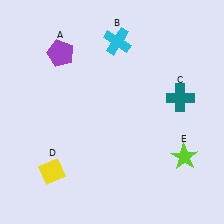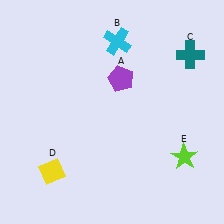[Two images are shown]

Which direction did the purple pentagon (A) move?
The purple pentagon (A) moved right.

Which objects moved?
The objects that moved are: the purple pentagon (A), the teal cross (C).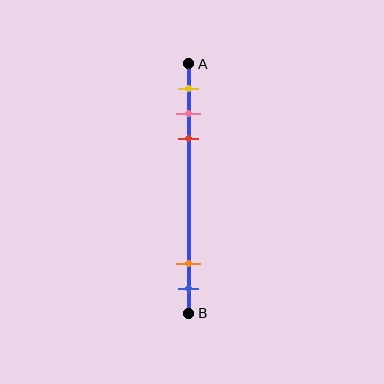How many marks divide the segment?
There are 5 marks dividing the segment.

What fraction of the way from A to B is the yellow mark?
The yellow mark is approximately 10% (0.1) of the way from A to B.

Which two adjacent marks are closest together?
The pink and red marks are the closest adjacent pair.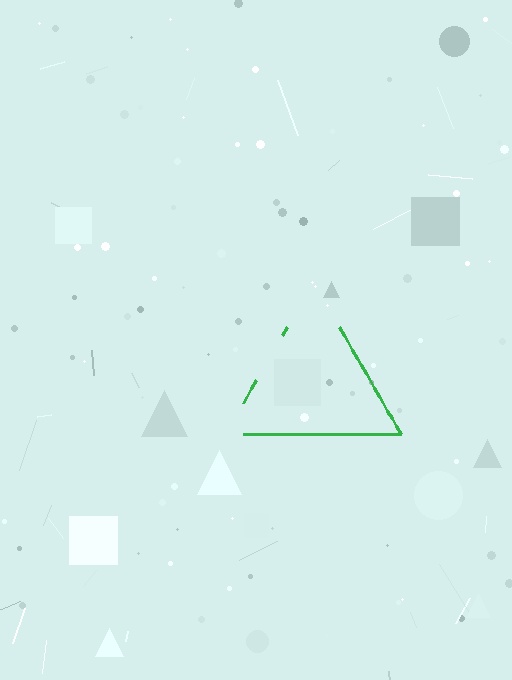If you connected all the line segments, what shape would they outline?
They would outline a triangle.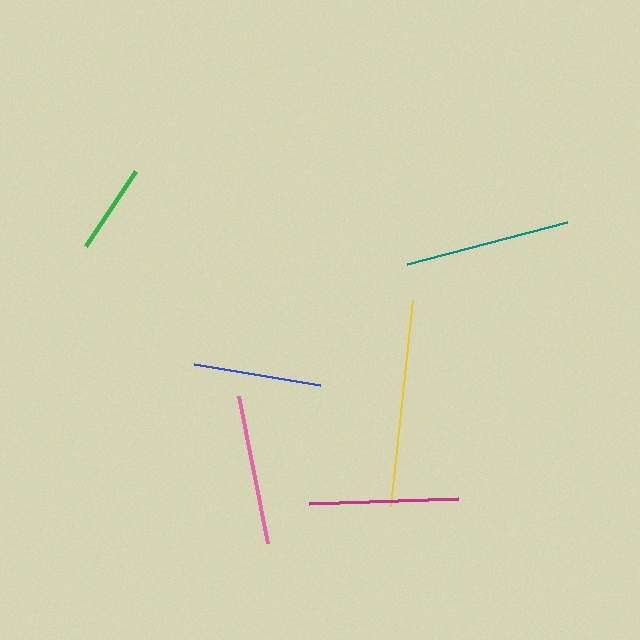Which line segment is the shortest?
The green line is the shortest at approximately 91 pixels.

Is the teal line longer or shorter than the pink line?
The teal line is longer than the pink line.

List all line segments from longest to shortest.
From longest to shortest: yellow, teal, pink, magenta, blue, green.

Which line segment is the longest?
The yellow line is the longest at approximately 207 pixels.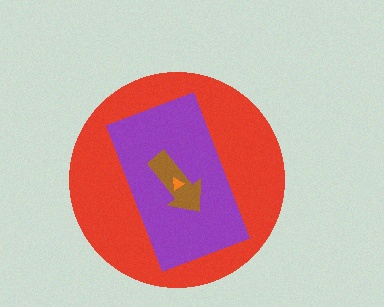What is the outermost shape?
The red circle.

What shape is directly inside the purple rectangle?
The brown arrow.